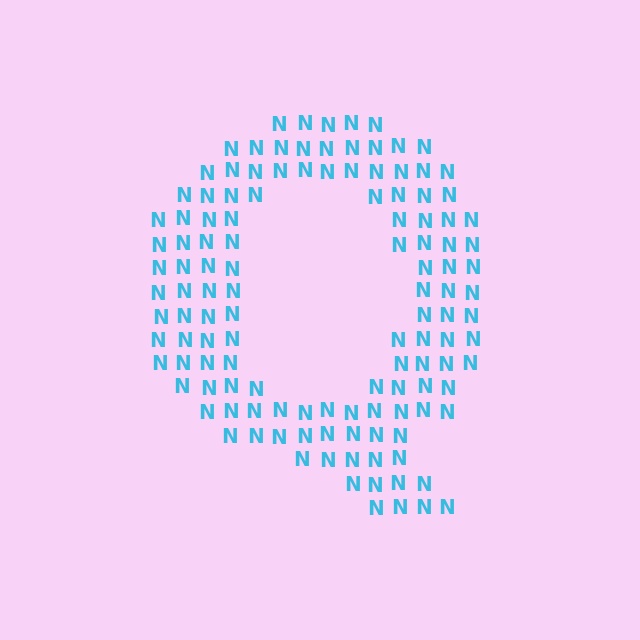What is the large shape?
The large shape is the letter Q.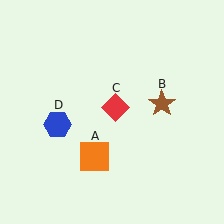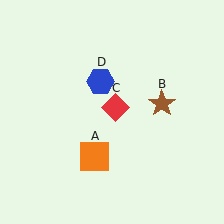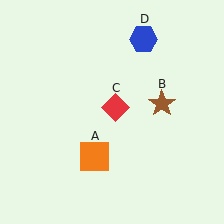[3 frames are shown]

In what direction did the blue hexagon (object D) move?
The blue hexagon (object D) moved up and to the right.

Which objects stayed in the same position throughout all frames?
Orange square (object A) and brown star (object B) and red diamond (object C) remained stationary.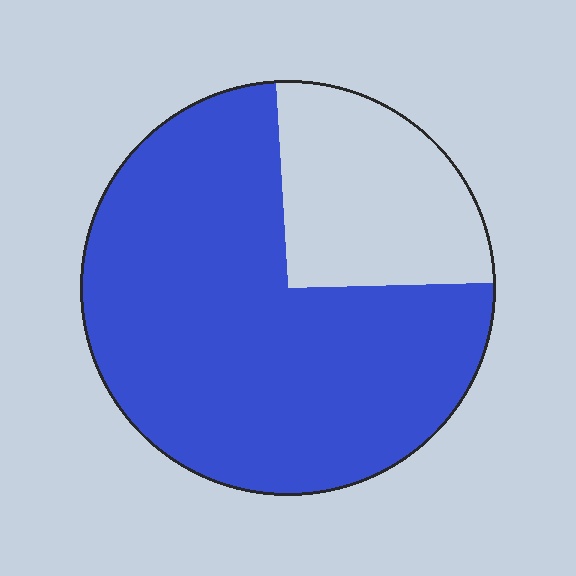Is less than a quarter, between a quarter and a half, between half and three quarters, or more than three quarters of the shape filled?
Between half and three quarters.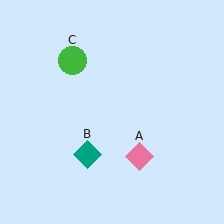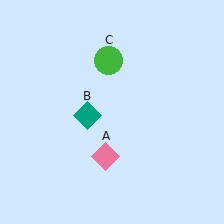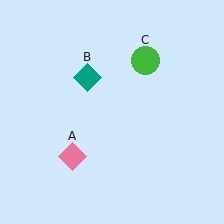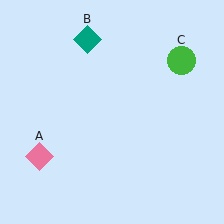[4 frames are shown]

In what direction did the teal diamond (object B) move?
The teal diamond (object B) moved up.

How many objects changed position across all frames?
3 objects changed position: pink diamond (object A), teal diamond (object B), green circle (object C).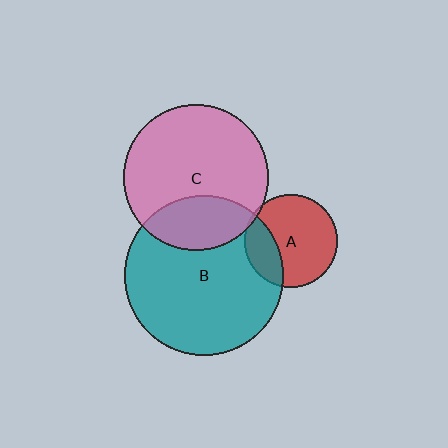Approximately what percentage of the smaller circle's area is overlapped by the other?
Approximately 25%.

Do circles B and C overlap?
Yes.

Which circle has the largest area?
Circle B (teal).